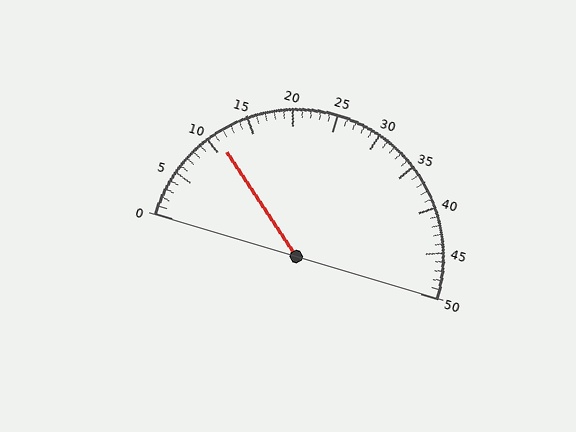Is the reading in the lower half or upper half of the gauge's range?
The reading is in the lower half of the range (0 to 50).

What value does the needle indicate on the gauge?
The needle indicates approximately 11.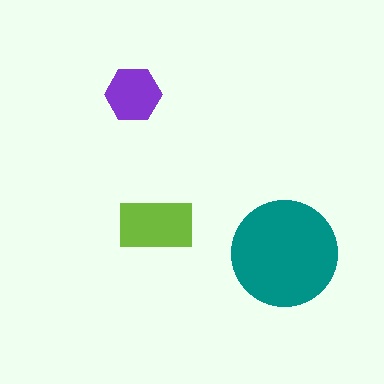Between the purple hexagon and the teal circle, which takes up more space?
The teal circle.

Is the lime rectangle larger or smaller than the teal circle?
Smaller.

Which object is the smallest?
The purple hexagon.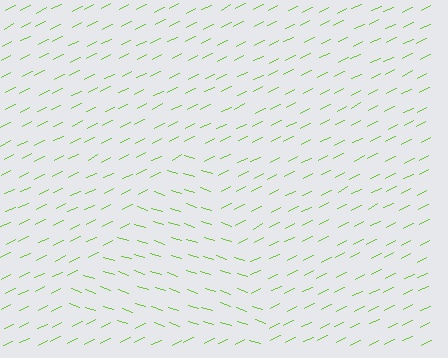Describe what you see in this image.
The image is filled with small lime line segments. A triangle region in the image has lines oriented differently from the surrounding lines, creating a visible texture boundary.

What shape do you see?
I see a triangle.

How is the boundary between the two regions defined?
The boundary is defined purely by a change in line orientation (approximately 45 degrees difference). All lines are the same color and thickness.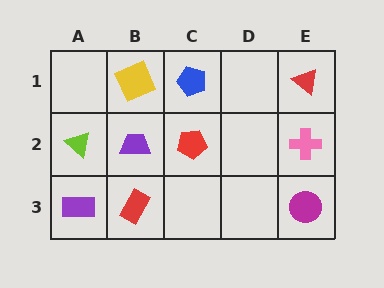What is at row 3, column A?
A purple rectangle.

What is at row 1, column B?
A yellow square.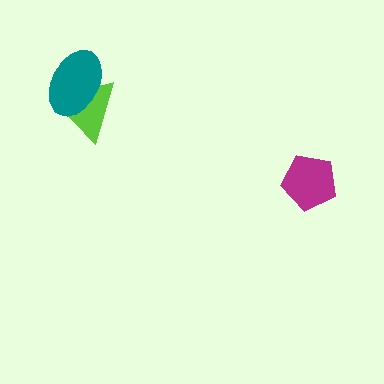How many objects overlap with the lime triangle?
1 object overlaps with the lime triangle.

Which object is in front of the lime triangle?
The teal ellipse is in front of the lime triangle.